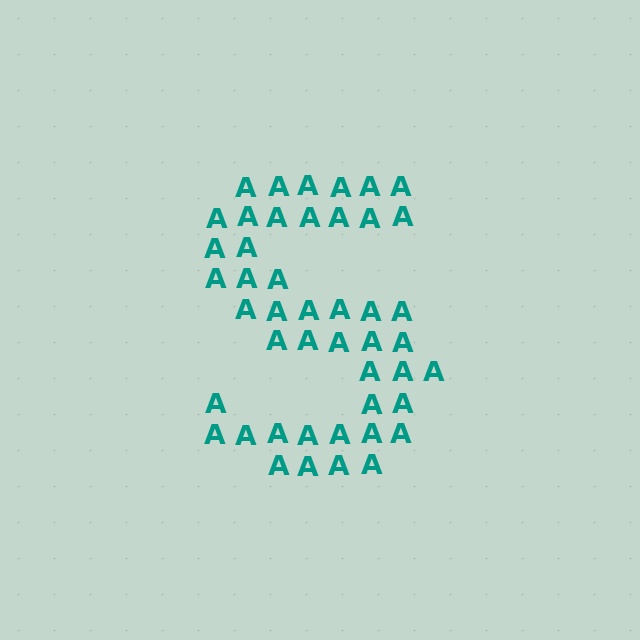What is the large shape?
The large shape is the letter S.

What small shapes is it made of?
It is made of small letter A's.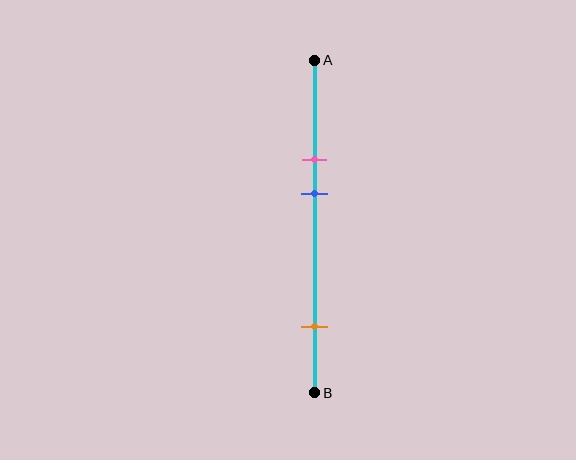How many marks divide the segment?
There are 3 marks dividing the segment.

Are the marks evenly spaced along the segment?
No, the marks are not evenly spaced.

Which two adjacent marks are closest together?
The pink and blue marks are the closest adjacent pair.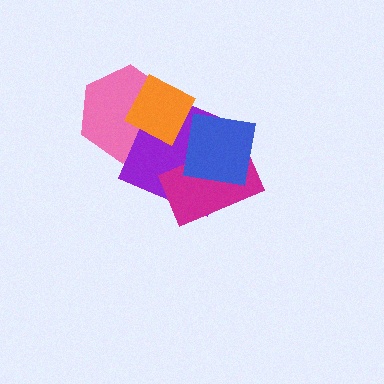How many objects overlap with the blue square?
3 objects overlap with the blue square.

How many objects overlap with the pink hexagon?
2 objects overlap with the pink hexagon.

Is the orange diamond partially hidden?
Yes, it is partially covered by another shape.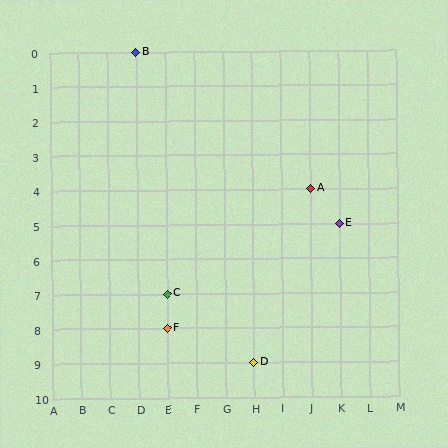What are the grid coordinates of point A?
Point A is at grid coordinates (J, 4).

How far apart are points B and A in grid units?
Points B and A are 6 columns and 4 rows apart (about 7.2 grid units diagonally).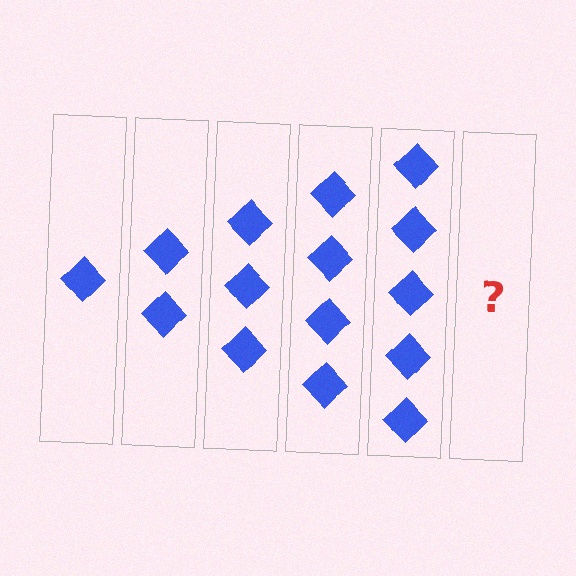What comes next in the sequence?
The next element should be 6 diamonds.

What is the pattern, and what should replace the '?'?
The pattern is that each step adds one more diamond. The '?' should be 6 diamonds.